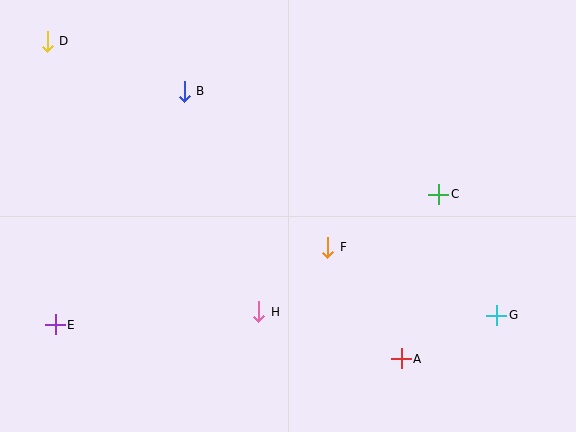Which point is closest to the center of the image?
Point F at (328, 247) is closest to the center.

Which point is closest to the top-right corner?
Point C is closest to the top-right corner.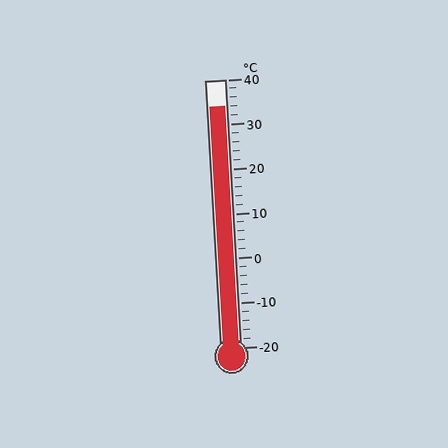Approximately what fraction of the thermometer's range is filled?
The thermometer is filled to approximately 90% of its range.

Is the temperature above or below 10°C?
The temperature is above 10°C.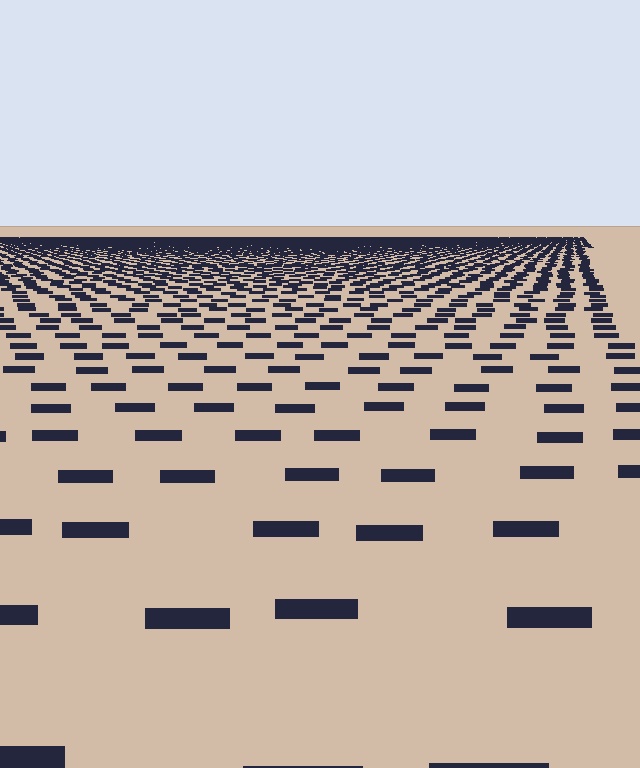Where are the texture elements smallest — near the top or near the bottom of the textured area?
Near the top.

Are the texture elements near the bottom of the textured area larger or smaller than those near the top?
Larger. Near the bottom, elements are closer to the viewer and appear at a bigger on-screen size.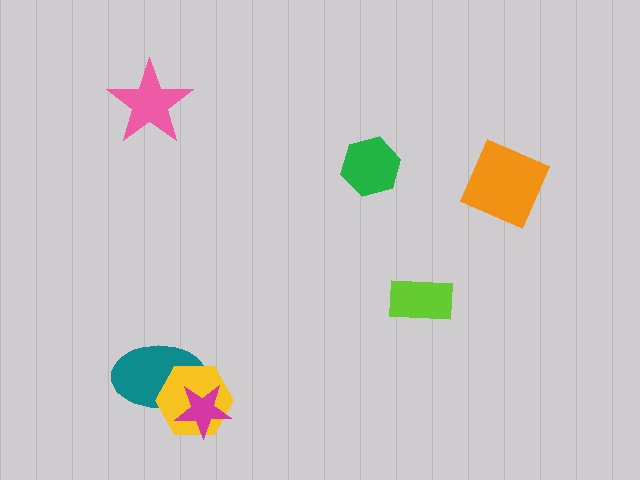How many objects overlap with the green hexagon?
0 objects overlap with the green hexagon.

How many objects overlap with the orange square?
0 objects overlap with the orange square.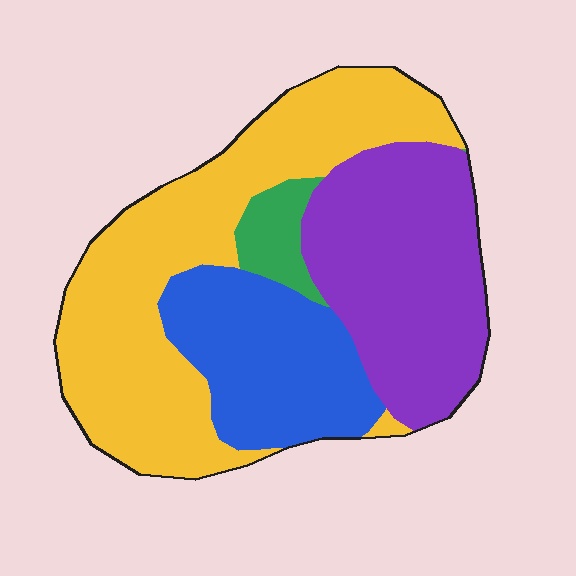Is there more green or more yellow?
Yellow.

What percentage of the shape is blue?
Blue takes up about one fifth (1/5) of the shape.